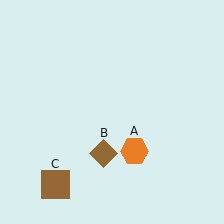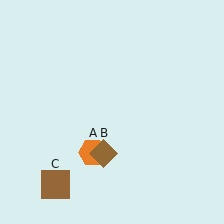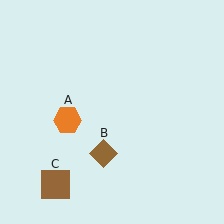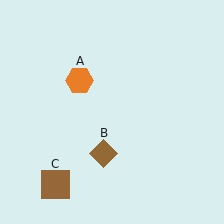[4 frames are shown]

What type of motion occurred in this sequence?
The orange hexagon (object A) rotated clockwise around the center of the scene.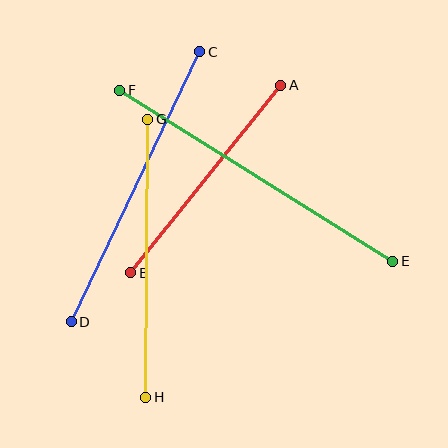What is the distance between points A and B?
The distance is approximately 240 pixels.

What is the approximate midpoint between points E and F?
The midpoint is at approximately (256, 176) pixels.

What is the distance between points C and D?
The distance is approximately 299 pixels.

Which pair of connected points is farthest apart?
Points E and F are farthest apart.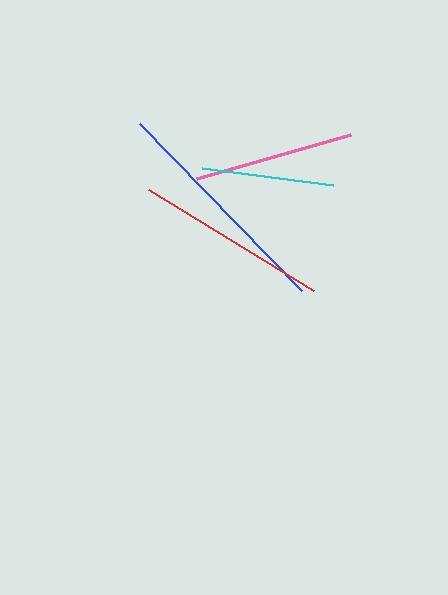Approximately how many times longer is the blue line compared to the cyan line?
The blue line is approximately 1.8 times the length of the cyan line.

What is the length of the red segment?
The red segment is approximately 193 pixels long.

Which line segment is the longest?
The blue line is the longest at approximately 233 pixels.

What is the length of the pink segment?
The pink segment is approximately 160 pixels long.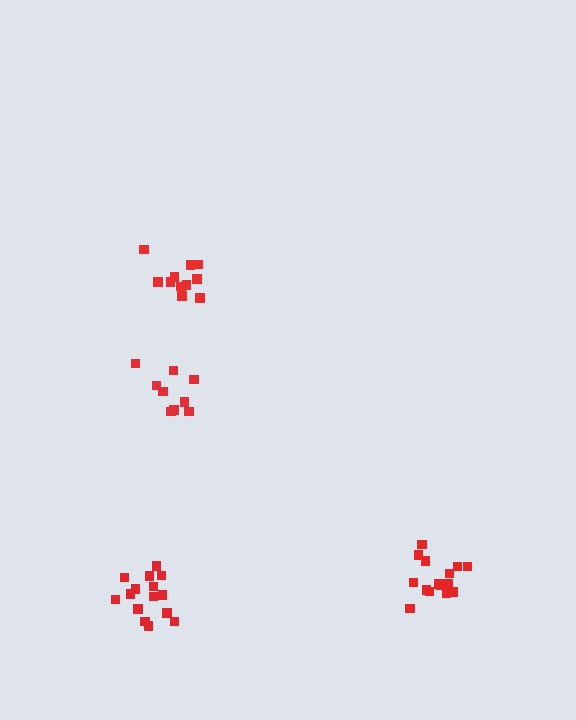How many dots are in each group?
Group 1: 15 dots, Group 2: 9 dots, Group 3: 15 dots, Group 4: 11 dots (50 total).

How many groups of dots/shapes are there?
There are 4 groups.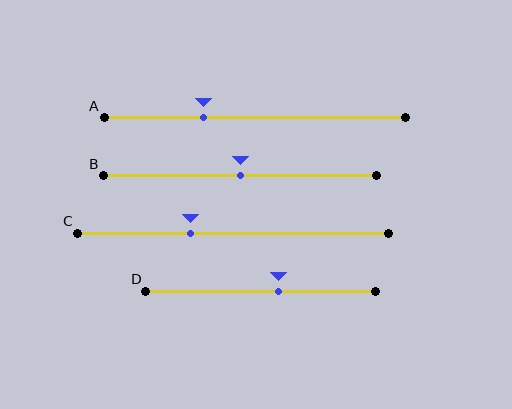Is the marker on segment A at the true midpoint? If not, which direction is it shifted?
No, the marker on segment A is shifted to the left by about 17% of the segment length.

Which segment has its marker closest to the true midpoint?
Segment B has its marker closest to the true midpoint.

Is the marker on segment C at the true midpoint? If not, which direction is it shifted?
No, the marker on segment C is shifted to the left by about 14% of the segment length.